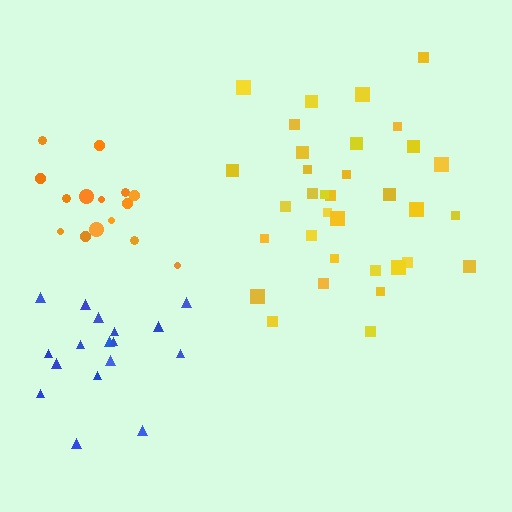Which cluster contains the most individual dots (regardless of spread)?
Yellow (34).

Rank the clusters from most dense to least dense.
yellow, orange, blue.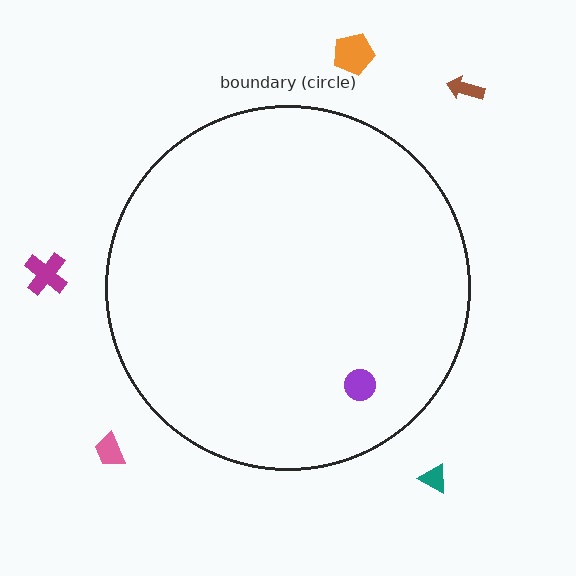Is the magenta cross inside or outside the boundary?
Outside.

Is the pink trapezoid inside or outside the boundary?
Outside.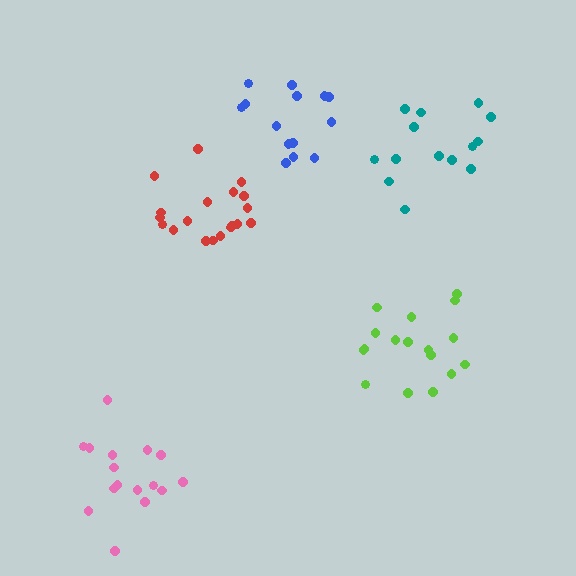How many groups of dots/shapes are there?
There are 5 groups.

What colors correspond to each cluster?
The clusters are colored: pink, red, blue, lime, teal.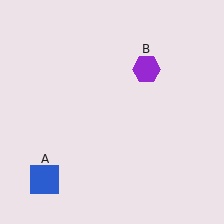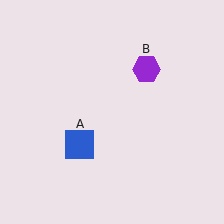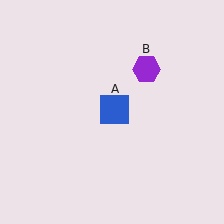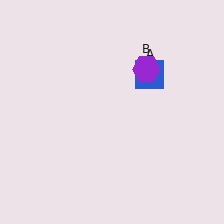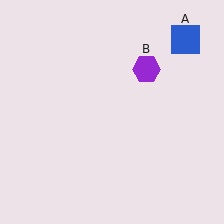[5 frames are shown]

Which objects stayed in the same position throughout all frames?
Purple hexagon (object B) remained stationary.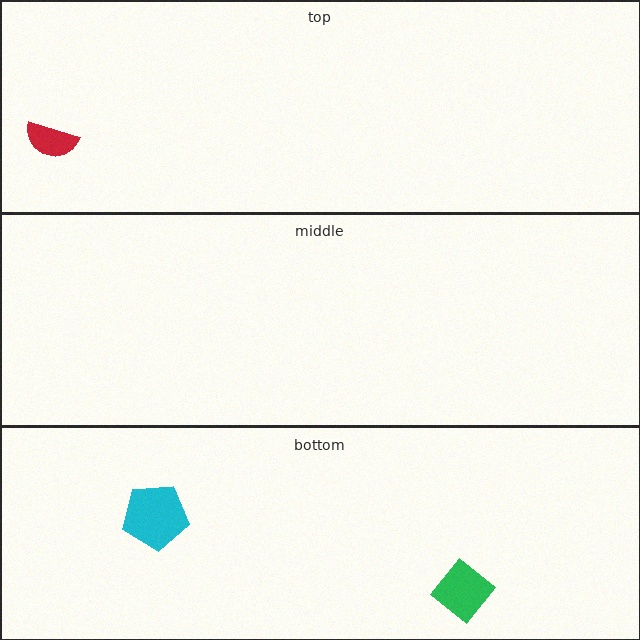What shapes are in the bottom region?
The cyan pentagon, the green diamond.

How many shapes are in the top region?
1.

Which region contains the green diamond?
The bottom region.